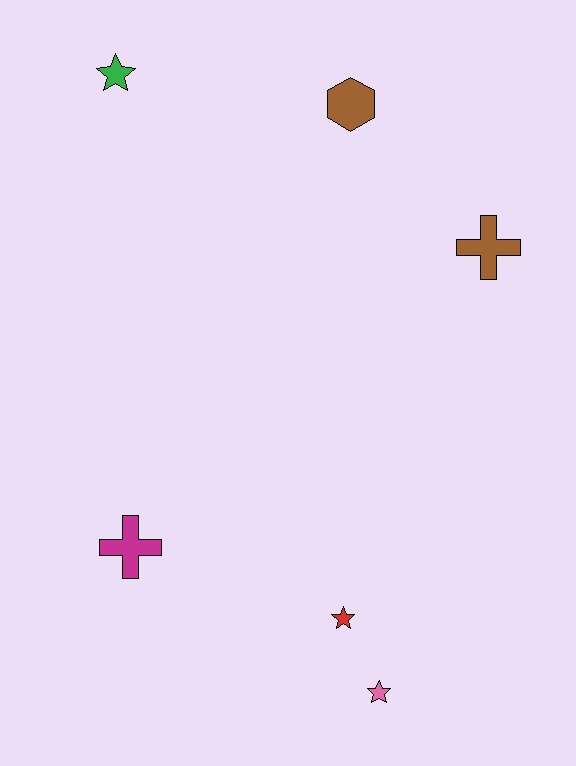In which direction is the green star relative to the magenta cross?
The green star is above the magenta cross.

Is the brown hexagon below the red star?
No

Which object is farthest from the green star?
The pink star is farthest from the green star.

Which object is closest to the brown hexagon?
The brown cross is closest to the brown hexagon.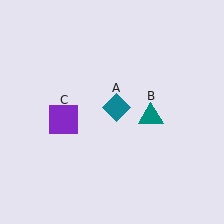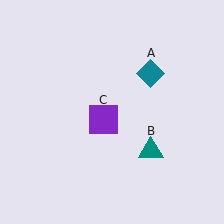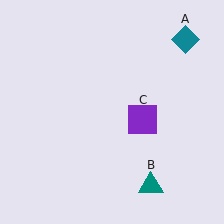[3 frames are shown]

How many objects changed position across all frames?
3 objects changed position: teal diamond (object A), teal triangle (object B), purple square (object C).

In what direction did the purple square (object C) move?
The purple square (object C) moved right.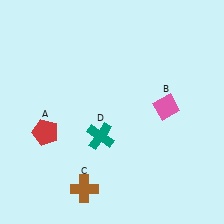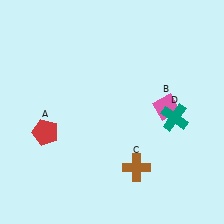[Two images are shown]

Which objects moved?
The objects that moved are: the brown cross (C), the teal cross (D).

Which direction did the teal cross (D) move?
The teal cross (D) moved right.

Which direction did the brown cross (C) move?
The brown cross (C) moved right.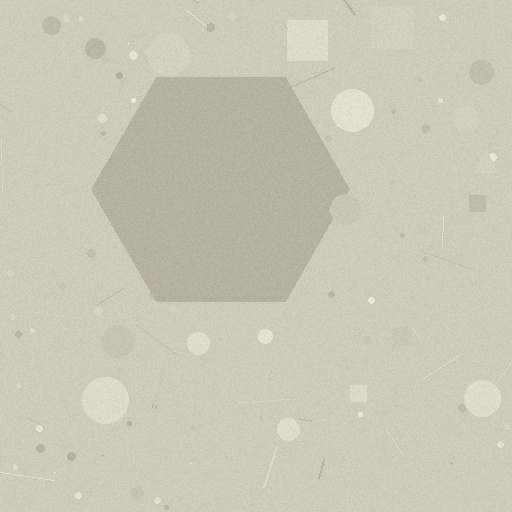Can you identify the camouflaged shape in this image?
The camouflaged shape is a hexagon.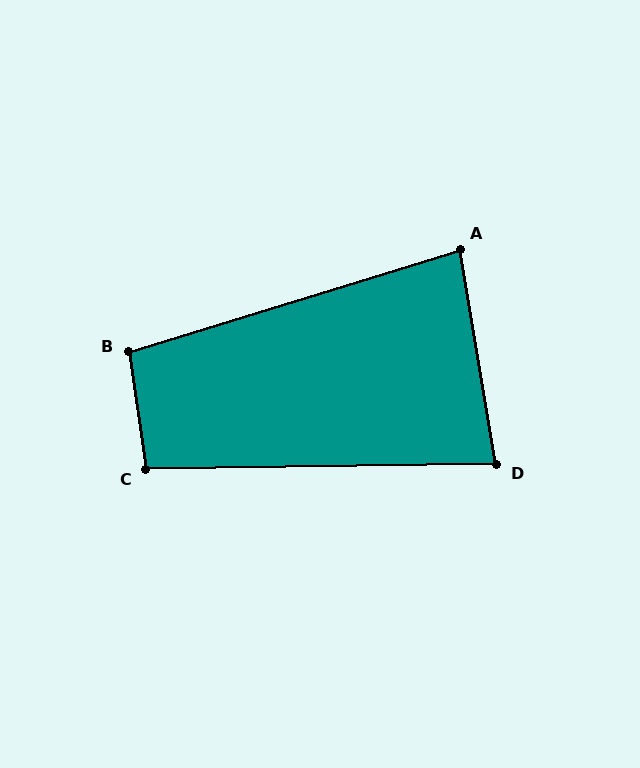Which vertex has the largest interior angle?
B, at approximately 99 degrees.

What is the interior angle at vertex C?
Approximately 97 degrees (obtuse).